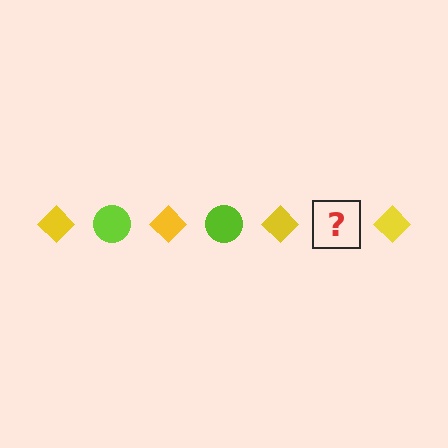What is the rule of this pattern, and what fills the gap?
The rule is that the pattern alternates between yellow diamond and lime circle. The gap should be filled with a lime circle.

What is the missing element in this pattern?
The missing element is a lime circle.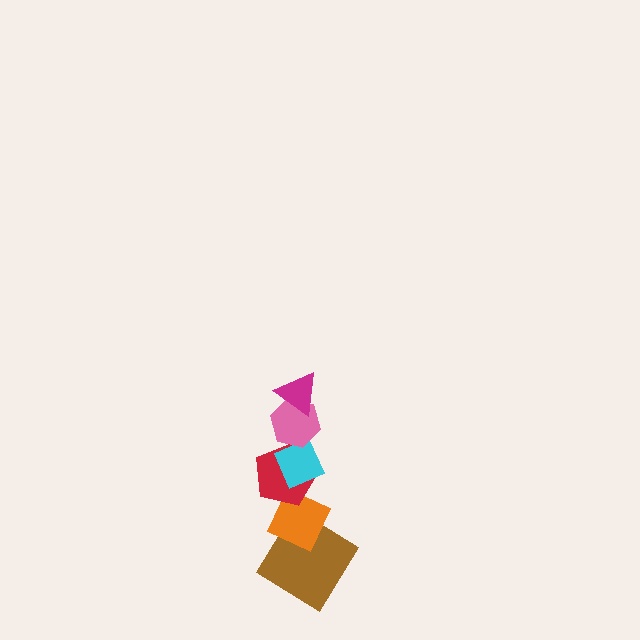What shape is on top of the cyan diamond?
The pink hexagon is on top of the cyan diamond.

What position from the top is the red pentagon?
The red pentagon is 4th from the top.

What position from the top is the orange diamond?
The orange diamond is 5th from the top.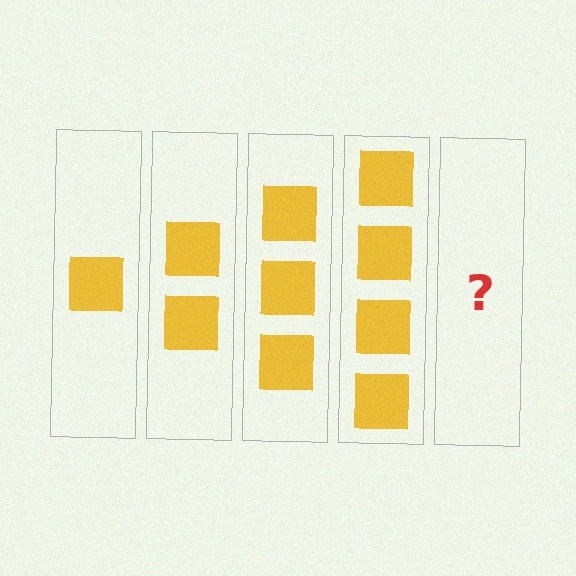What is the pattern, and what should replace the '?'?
The pattern is that each step adds one more square. The '?' should be 5 squares.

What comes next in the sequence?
The next element should be 5 squares.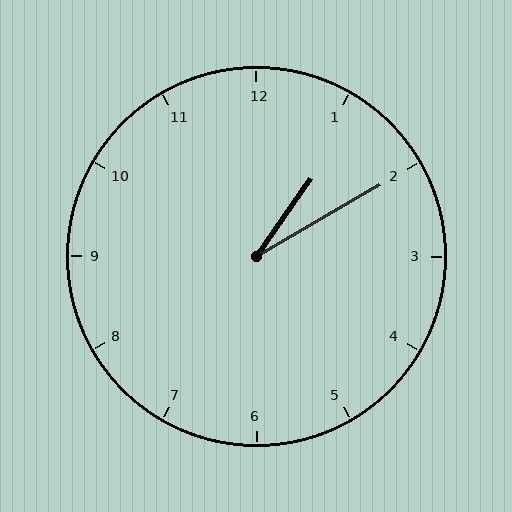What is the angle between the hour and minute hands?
Approximately 25 degrees.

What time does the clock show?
1:10.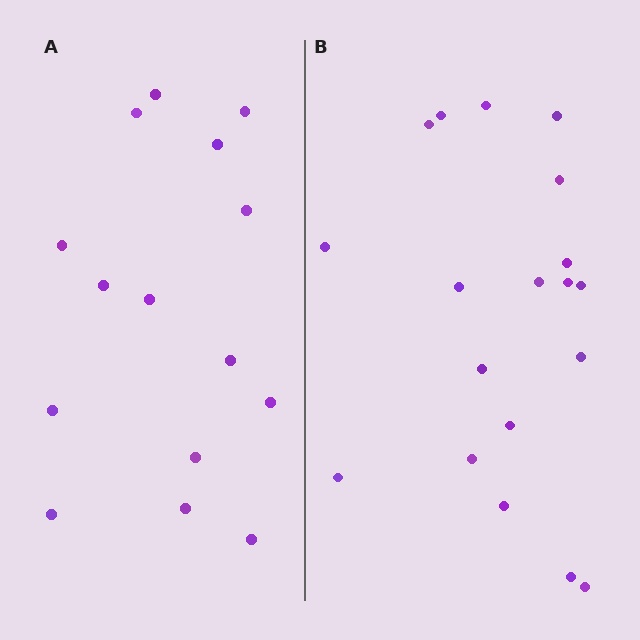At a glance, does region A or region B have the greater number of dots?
Region B (the right region) has more dots.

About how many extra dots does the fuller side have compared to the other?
Region B has about 4 more dots than region A.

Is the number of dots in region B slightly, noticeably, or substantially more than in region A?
Region B has noticeably more, but not dramatically so. The ratio is roughly 1.3 to 1.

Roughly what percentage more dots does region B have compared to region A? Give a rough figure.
About 25% more.